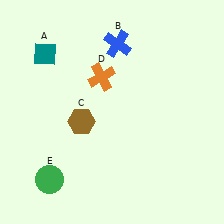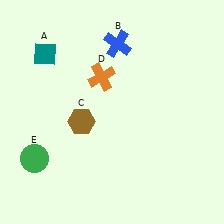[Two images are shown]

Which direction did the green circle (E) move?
The green circle (E) moved up.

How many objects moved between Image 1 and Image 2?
1 object moved between the two images.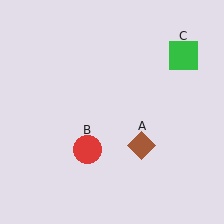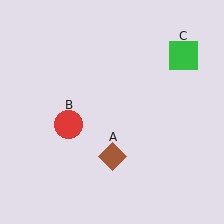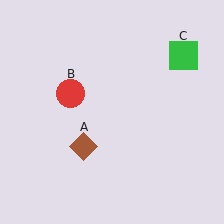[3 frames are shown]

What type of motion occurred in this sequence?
The brown diamond (object A), red circle (object B) rotated clockwise around the center of the scene.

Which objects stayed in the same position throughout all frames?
Green square (object C) remained stationary.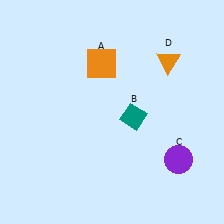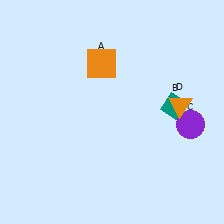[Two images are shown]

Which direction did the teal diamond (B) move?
The teal diamond (B) moved right.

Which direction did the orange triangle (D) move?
The orange triangle (D) moved down.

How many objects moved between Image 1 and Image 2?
3 objects moved between the two images.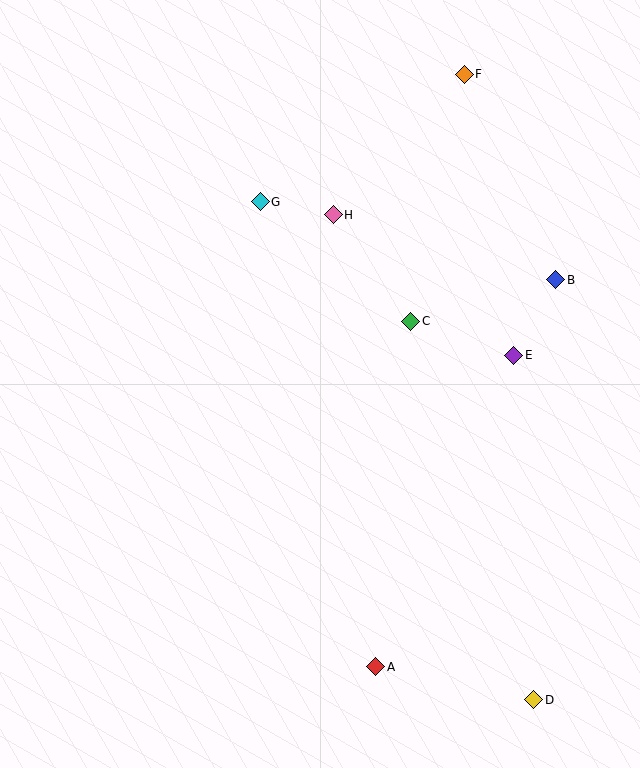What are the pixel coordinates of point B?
Point B is at (556, 280).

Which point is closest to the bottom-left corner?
Point A is closest to the bottom-left corner.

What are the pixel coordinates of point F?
Point F is at (464, 74).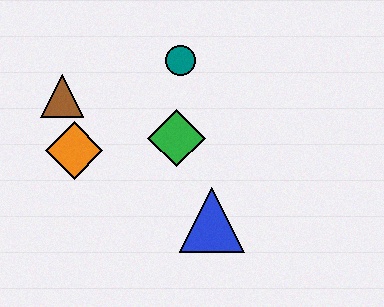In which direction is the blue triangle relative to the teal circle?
The blue triangle is below the teal circle.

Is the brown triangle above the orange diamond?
Yes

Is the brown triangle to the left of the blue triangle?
Yes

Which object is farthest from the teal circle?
The blue triangle is farthest from the teal circle.